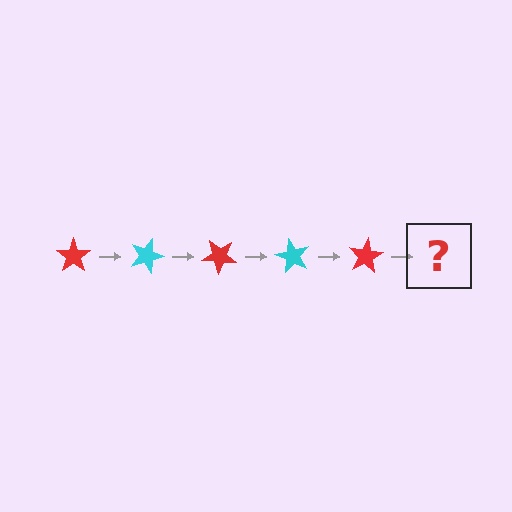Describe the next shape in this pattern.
It should be a cyan star, rotated 100 degrees from the start.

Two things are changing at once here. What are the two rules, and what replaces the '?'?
The two rules are that it rotates 20 degrees each step and the color cycles through red and cyan. The '?' should be a cyan star, rotated 100 degrees from the start.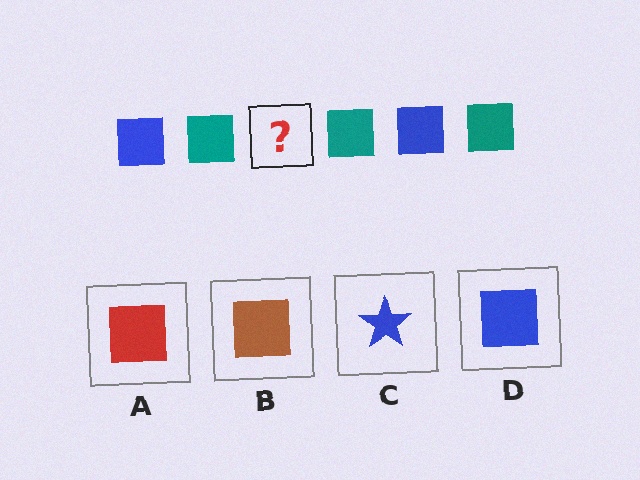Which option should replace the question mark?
Option D.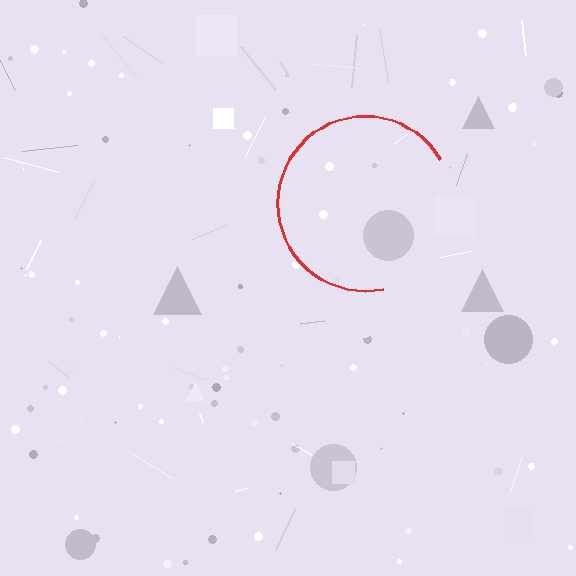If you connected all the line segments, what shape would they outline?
They would outline a circle.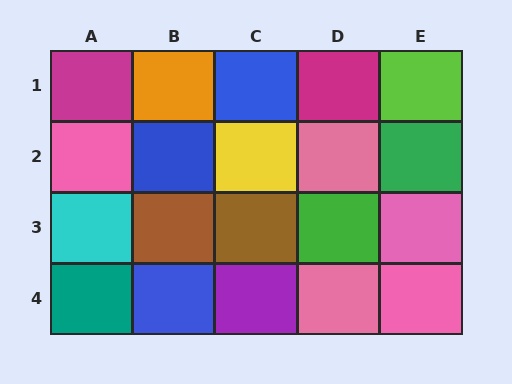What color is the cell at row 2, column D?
Pink.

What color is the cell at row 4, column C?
Purple.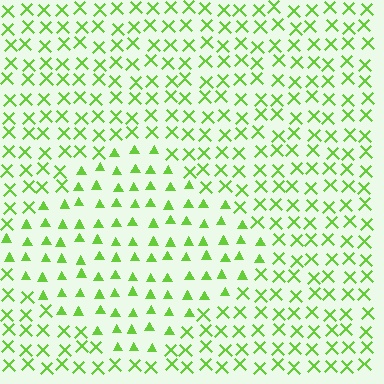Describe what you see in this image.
The image is filled with small lime elements arranged in a uniform grid. A diamond-shaped region contains triangles, while the surrounding area contains X marks. The boundary is defined purely by the change in element shape.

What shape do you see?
I see a diamond.